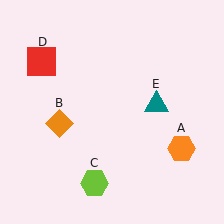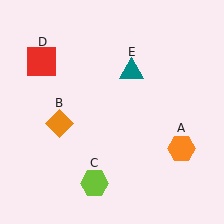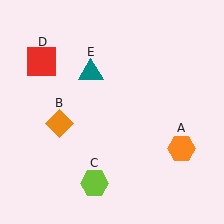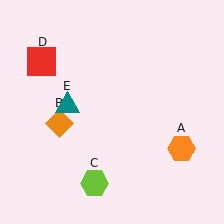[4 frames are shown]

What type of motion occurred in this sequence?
The teal triangle (object E) rotated counterclockwise around the center of the scene.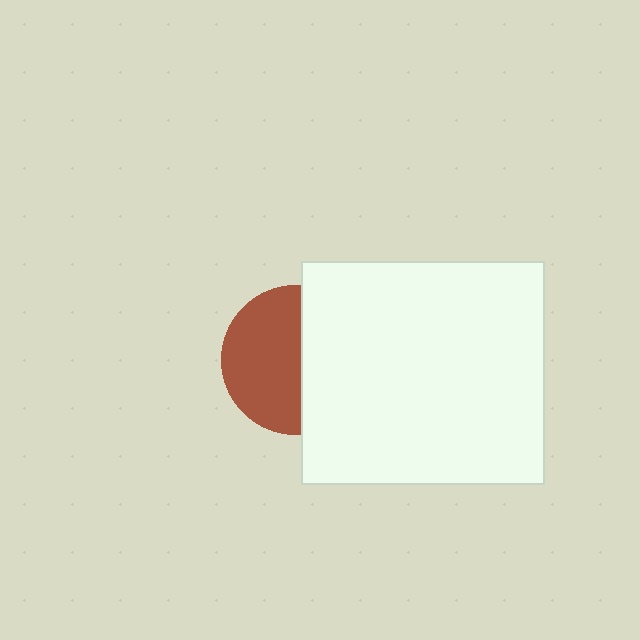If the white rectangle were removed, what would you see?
You would see the complete brown circle.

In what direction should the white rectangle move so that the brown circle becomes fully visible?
The white rectangle should move right. That is the shortest direction to clear the overlap and leave the brown circle fully visible.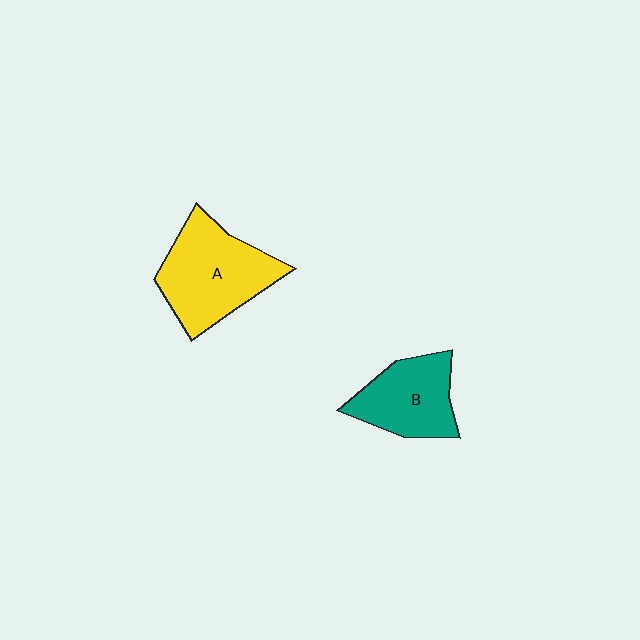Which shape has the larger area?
Shape A (yellow).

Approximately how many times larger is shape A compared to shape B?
Approximately 1.4 times.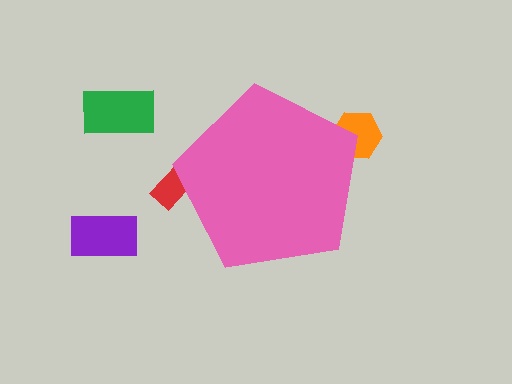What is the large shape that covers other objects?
A pink pentagon.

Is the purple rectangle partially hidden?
No, the purple rectangle is fully visible.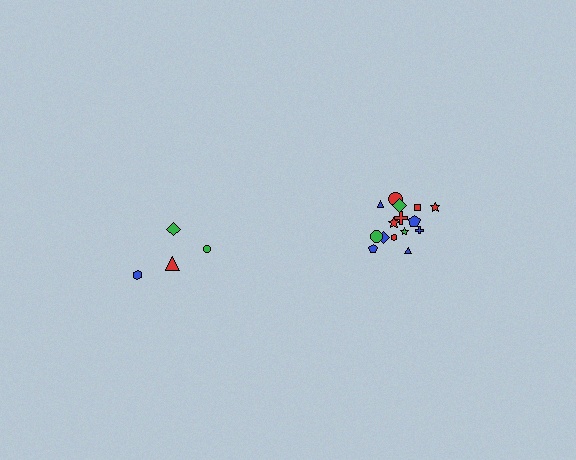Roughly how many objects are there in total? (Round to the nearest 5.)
Roughly 20 objects in total.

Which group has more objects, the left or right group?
The right group.